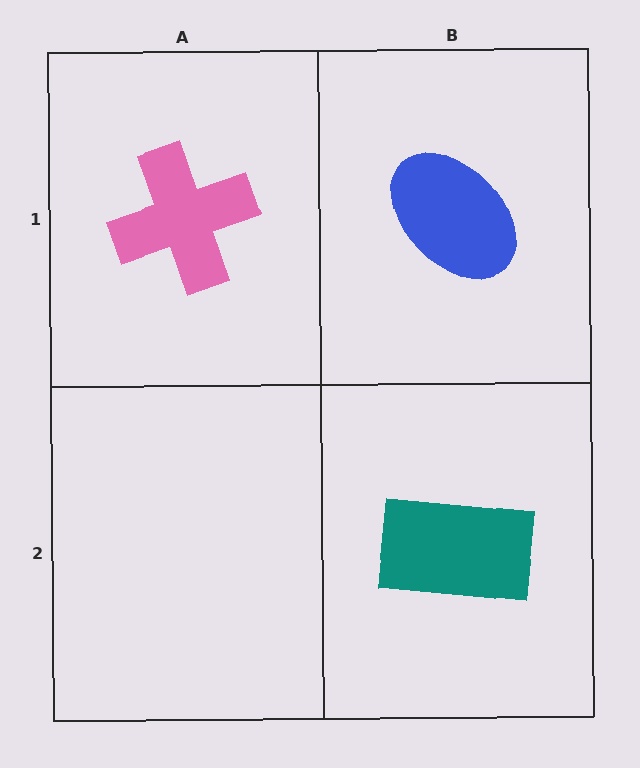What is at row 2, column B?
A teal rectangle.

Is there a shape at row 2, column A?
No, that cell is empty.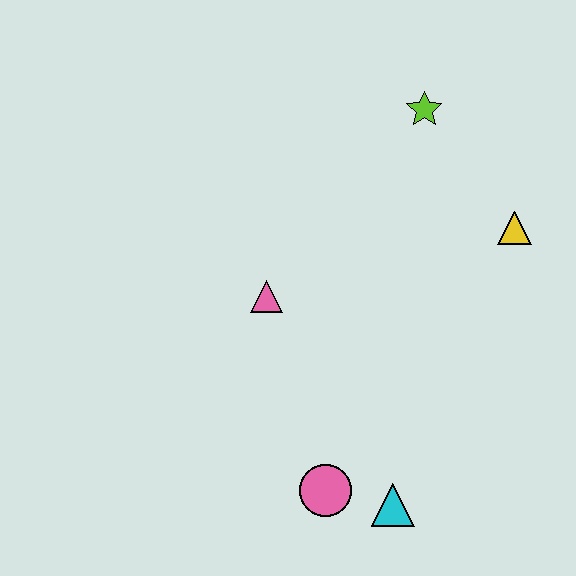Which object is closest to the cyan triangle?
The pink circle is closest to the cyan triangle.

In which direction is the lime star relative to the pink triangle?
The lime star is above the pink triangle.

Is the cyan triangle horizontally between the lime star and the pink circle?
Yes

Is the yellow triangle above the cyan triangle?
Yes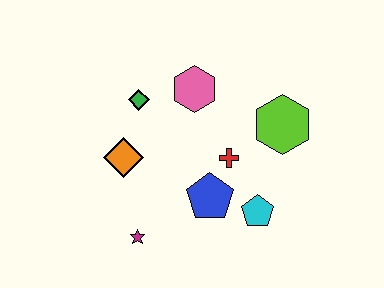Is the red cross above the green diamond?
No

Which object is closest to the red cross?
The blue pentagon is closest to the red cross.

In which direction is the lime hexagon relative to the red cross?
The lime hexagon is to the right of the red cross.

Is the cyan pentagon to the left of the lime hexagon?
Yes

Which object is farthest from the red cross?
The magenta star is farthest from the red cross.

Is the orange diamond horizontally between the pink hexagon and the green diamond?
No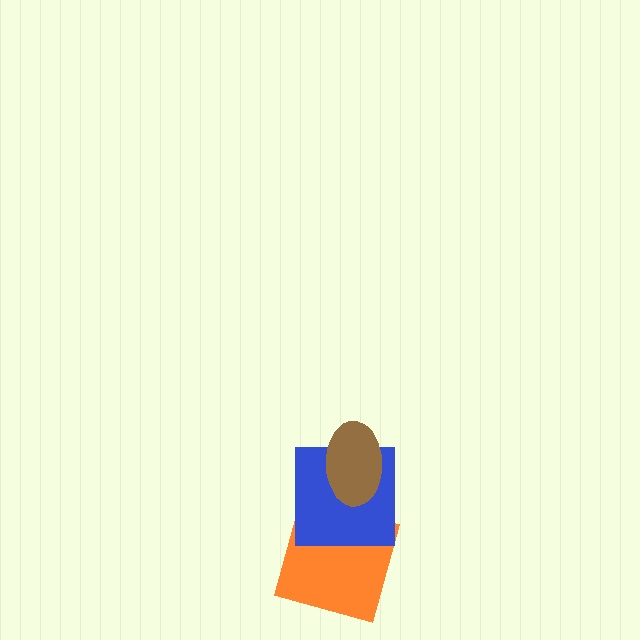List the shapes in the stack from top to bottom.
From top to bottom: the brown ellipse, the blue square, the orange square.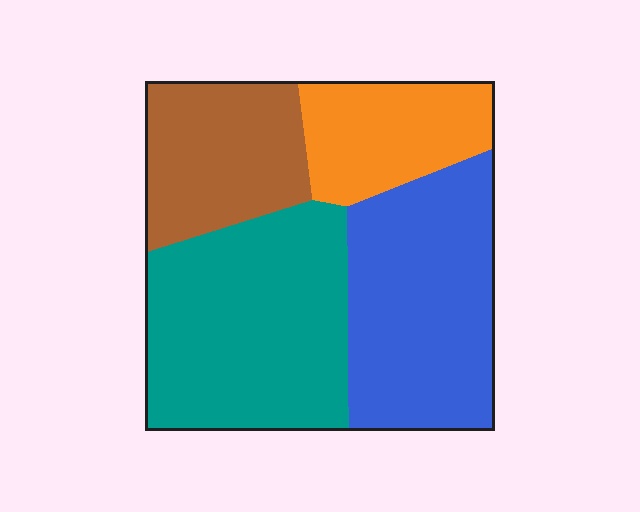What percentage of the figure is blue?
Blue takes up between a sixth and a third of the figure.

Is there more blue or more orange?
Blue.